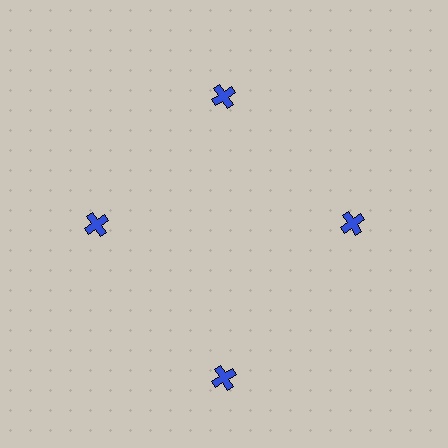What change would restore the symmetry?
The symmetry would be restored by moving it inward, back onto the ring so that all 4 crosses sit at equal angles and equal distance from the center.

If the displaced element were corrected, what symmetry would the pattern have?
It would have 4-fold rotational symmetry — the pattern would map onto itself every 90 degrees.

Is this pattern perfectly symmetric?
No. The 4 blue crosses are arranged in a ring, but one element near the 6 o'clock position is pushed outward from the center, breaking the 4-fold rotational symmetry.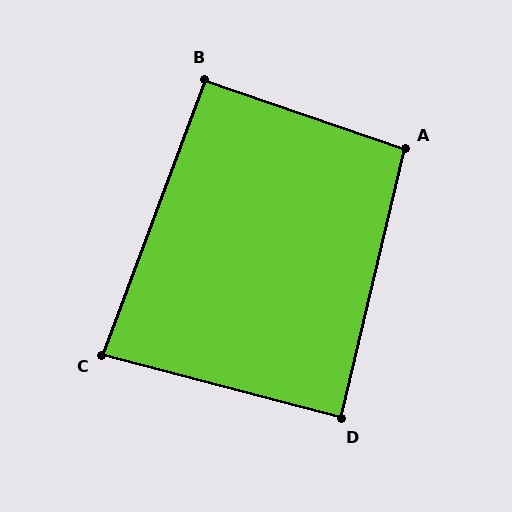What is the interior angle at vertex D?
Approximately 89 degrees (approximately right).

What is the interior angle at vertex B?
Approximately 91 degrees (approximately right).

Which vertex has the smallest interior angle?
C, at approximately 84 degrees.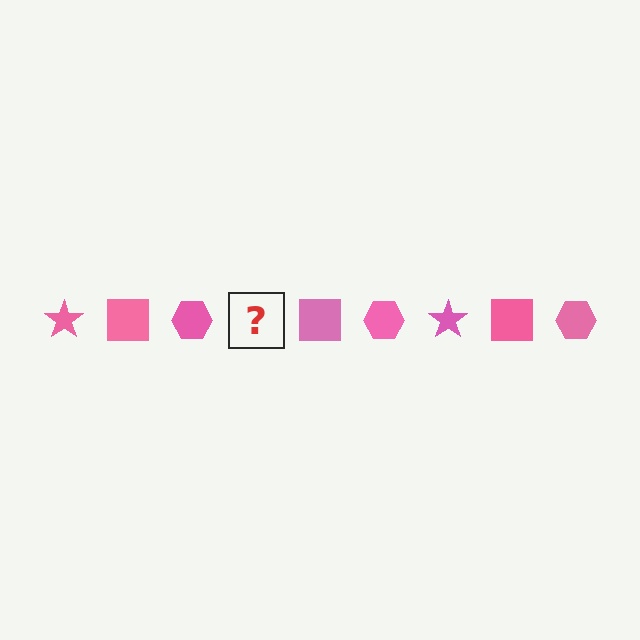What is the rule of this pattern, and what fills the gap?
The rule is that the pattern cycles through star, square, hexagon shapes in pink. The gap should be filled with a pink star.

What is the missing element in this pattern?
The missing element is a pink star.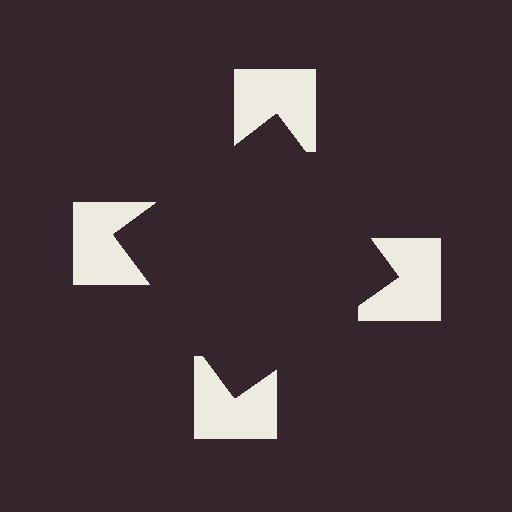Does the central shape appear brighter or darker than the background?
It typically appears slightly darker than the background, even though no actual brightness change is drawn.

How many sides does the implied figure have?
4 sides.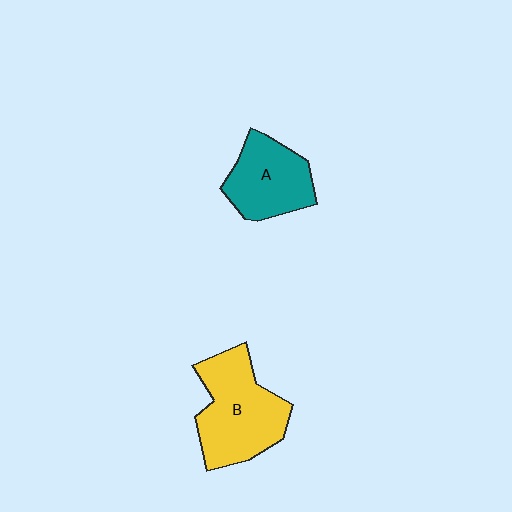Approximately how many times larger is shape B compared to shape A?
Approximately 1.4 times.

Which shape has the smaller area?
Shape A (teal).